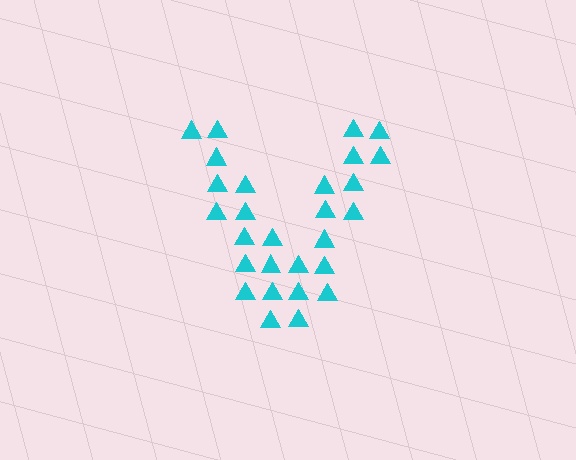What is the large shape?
The large shape is the letter V.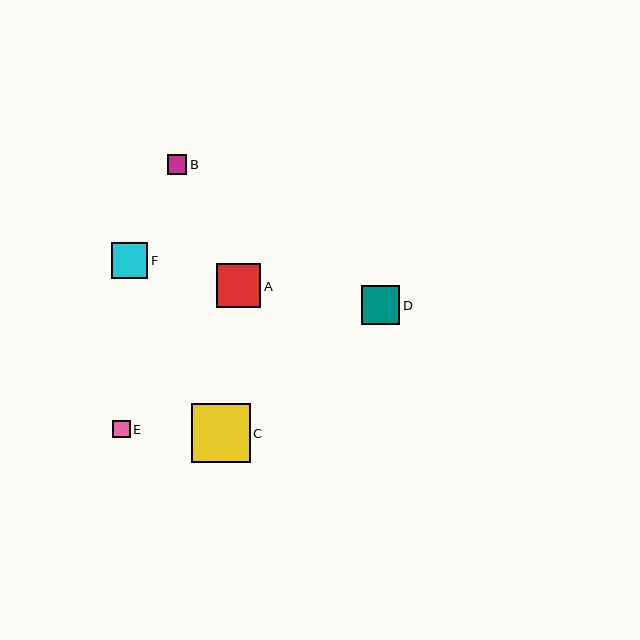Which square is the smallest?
Square E is the smallest with a size of approximately 17 pixels.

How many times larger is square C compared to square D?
Square C is approximately 1.5 times the size of square D.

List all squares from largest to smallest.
From largest to smallest: C, A, D, F, B, E.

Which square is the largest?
Square C is the largest with a size of approximately 59 pixels.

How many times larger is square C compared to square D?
Square C is approximately 1.5 times the size of square D.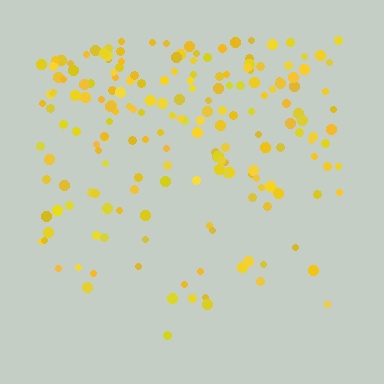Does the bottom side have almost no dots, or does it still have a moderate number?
Still a moderate number, just noticeably fewer than the top.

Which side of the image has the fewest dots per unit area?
The bottom.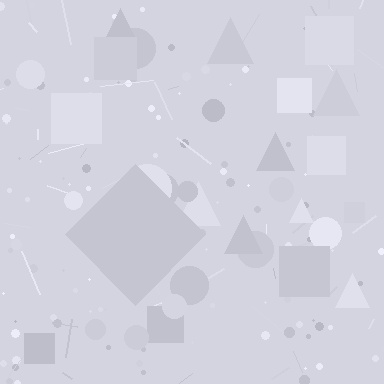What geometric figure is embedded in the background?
A diamond is embedded in the background.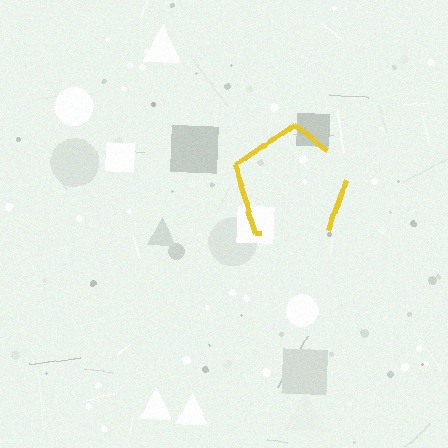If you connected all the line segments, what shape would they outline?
They would outline a pentagon.